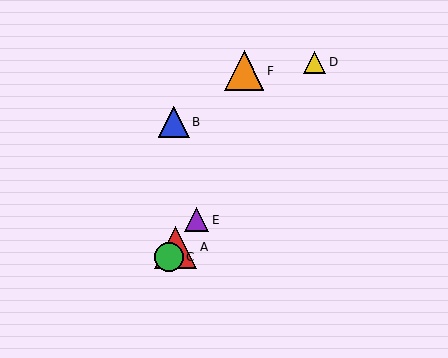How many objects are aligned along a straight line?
4 objects (A, C, D, E) are aligned along a straight line.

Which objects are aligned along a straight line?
Objects A, C, D, E are aligned along a straight line.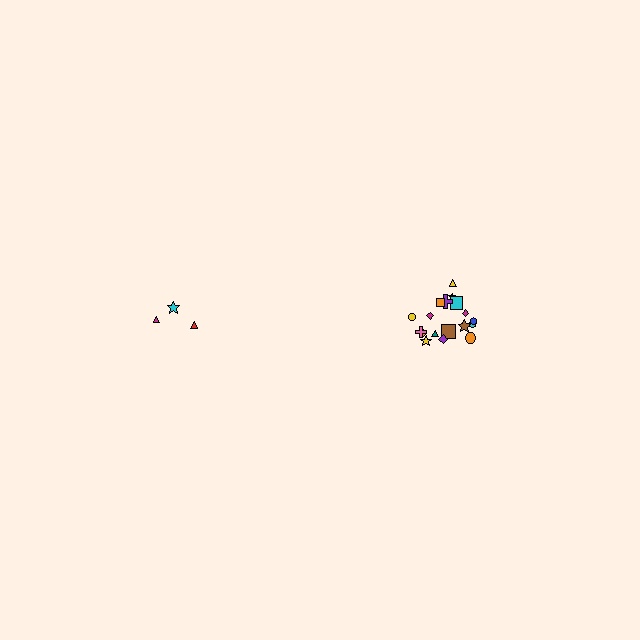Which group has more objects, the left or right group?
The right group.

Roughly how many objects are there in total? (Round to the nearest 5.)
Roughly 20 objects in total.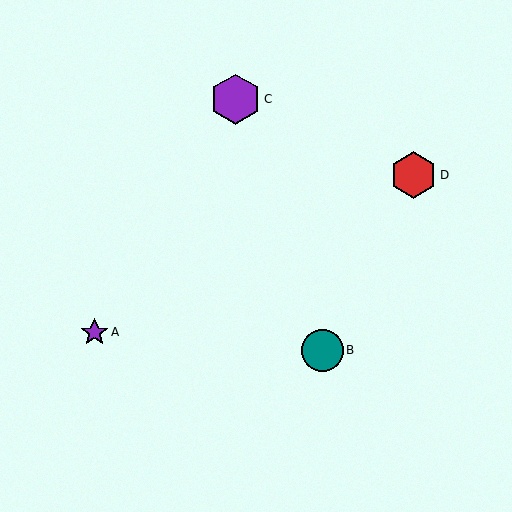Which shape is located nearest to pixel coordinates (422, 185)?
The red hexagon (labeled D) at (413, 175) is nearest to that location.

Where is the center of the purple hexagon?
The center of the purple hexagon is at (236, 99).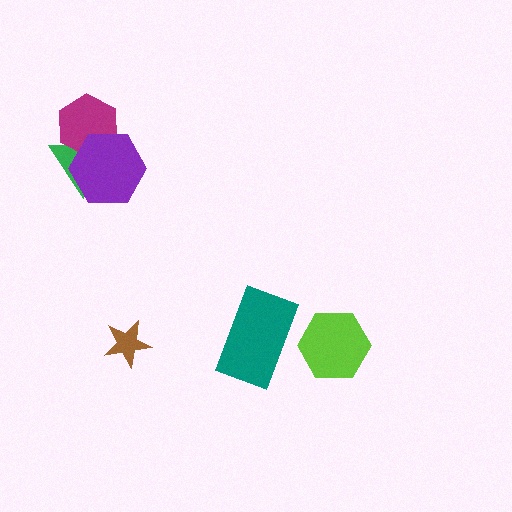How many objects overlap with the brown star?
0 objects overlap with the brown star.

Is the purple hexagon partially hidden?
No, no other shape covers it.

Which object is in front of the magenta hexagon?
The purple hexagon is in front of the magenta hexagon.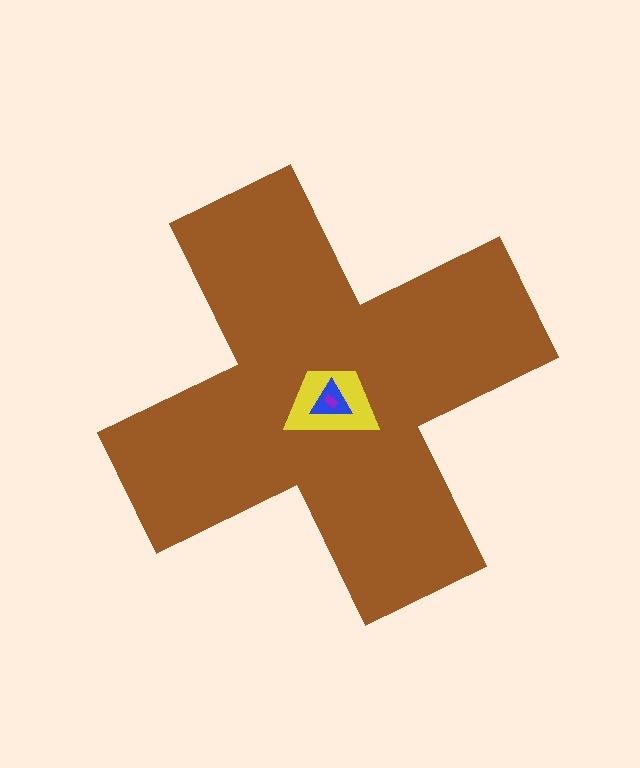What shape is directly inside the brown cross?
The yellow trapezoid.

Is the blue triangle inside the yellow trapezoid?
Yes.